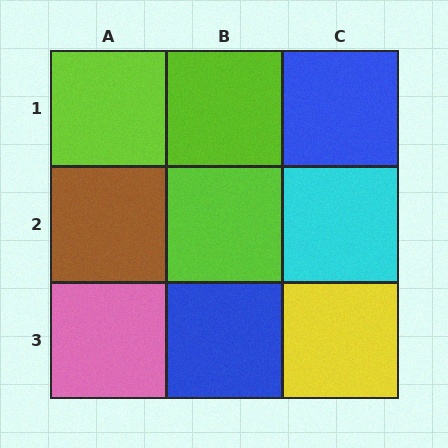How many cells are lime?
3 cells are lime.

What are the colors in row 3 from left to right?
Pink, blue, yellow.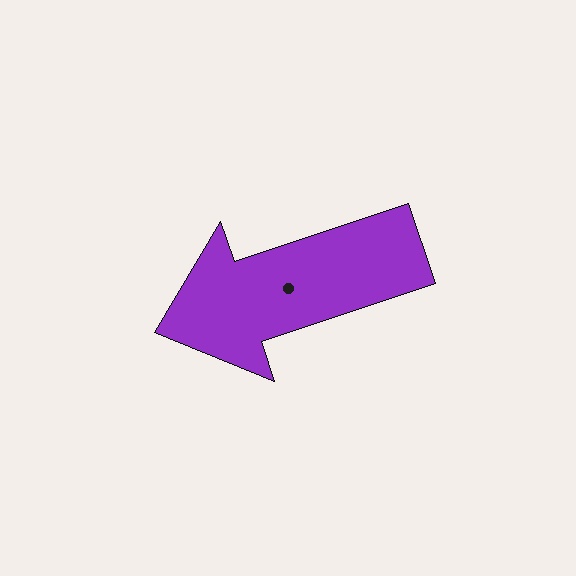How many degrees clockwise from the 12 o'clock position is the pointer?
Approximately 252 degrees.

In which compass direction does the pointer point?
West.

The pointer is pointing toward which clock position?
Roughly 8 o'clock.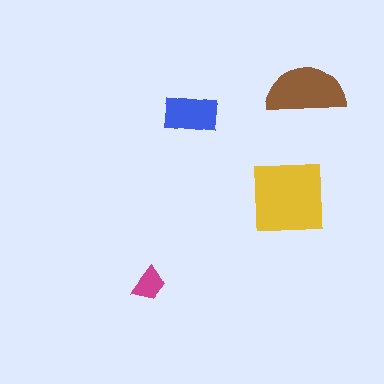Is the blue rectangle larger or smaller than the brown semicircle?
Smaller.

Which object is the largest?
The yellow square.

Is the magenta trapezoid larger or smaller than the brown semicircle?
Smaller.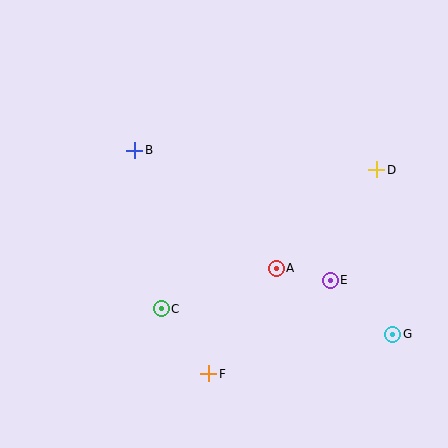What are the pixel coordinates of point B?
Point B is at (135, 150).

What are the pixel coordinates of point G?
Point G is at (393, 334).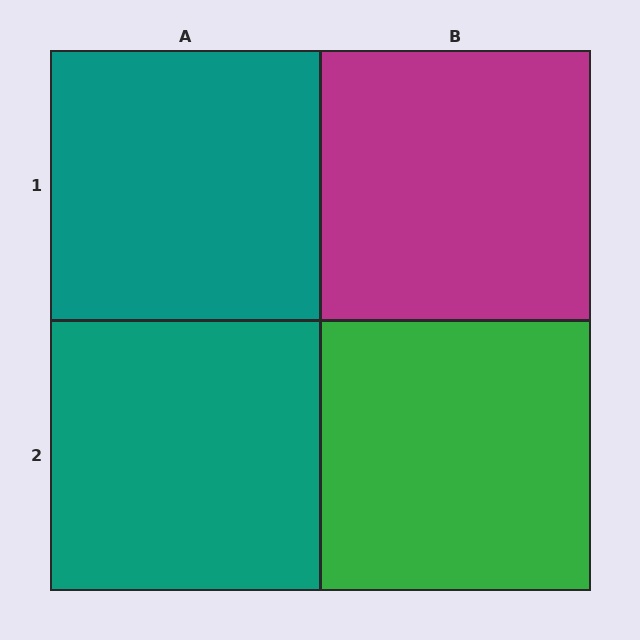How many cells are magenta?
1 cell is magenta.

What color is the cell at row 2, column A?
Teal.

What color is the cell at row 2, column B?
Green.